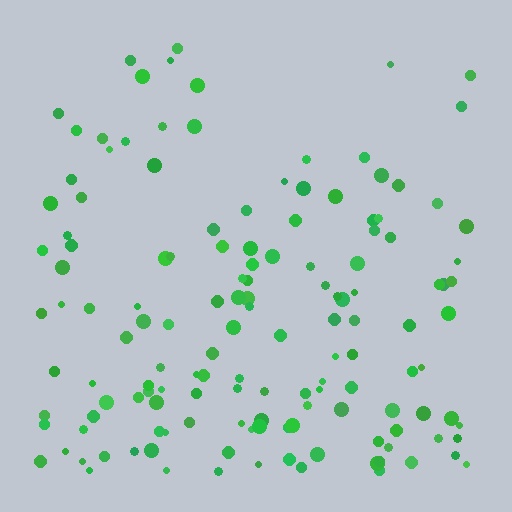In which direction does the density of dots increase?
From top to bottom, with the bottom side densest.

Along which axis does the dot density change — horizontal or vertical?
Vertical.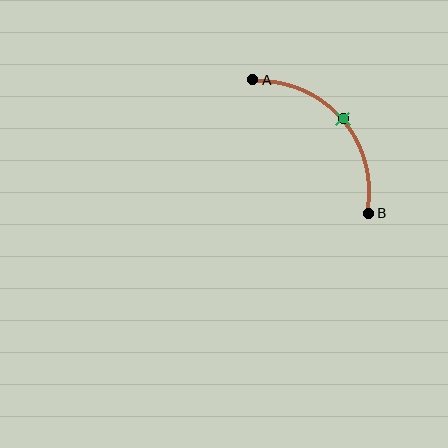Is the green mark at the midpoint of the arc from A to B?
Yes. The green mark lies on the arc at equal arc-length from both A and B — it is the arc midpoint.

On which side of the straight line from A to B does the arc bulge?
The arc bulges above and to the right of the straight line connecting A and B.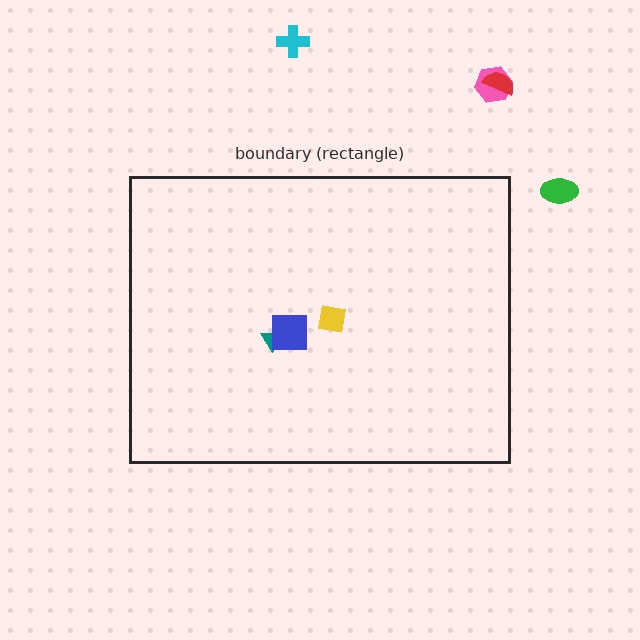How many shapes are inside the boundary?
3 inside, 4 outside.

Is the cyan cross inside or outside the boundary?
Outside.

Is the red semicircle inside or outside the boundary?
Outside.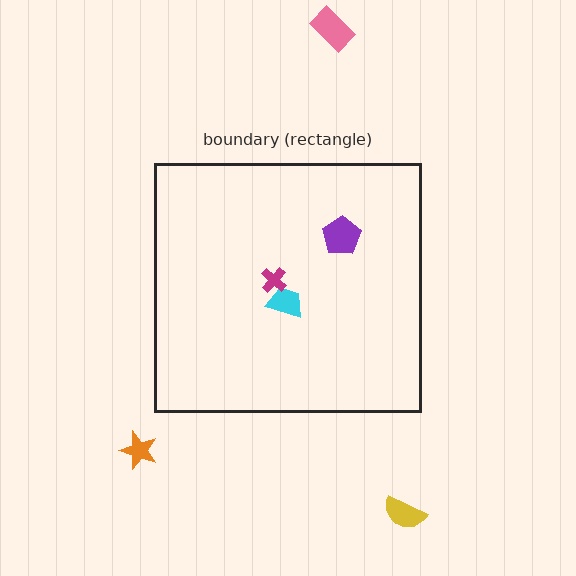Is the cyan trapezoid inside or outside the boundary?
Inside.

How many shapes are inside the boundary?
3 inside, 3 outside.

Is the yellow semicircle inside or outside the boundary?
Outside.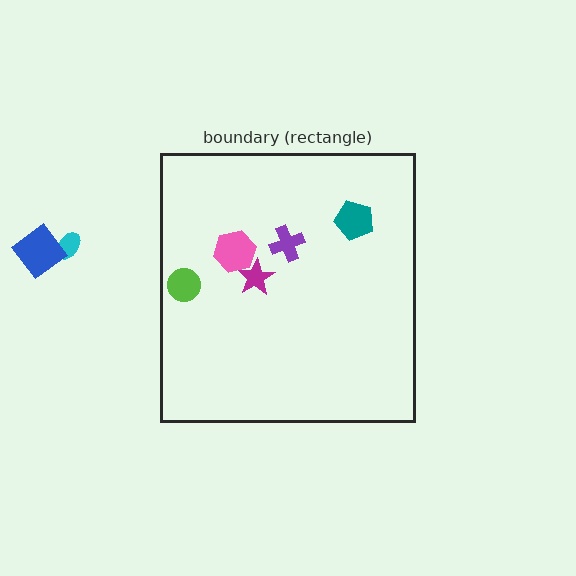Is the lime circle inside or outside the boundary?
Inside.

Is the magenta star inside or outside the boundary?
Inside.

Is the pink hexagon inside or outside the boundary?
Inside.